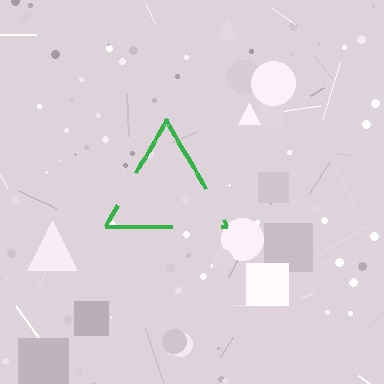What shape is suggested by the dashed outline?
The dashed outline suggests a triangle.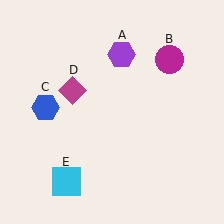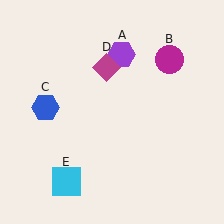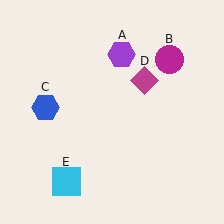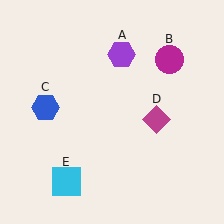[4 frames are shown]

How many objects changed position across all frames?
1 object changed position: magenta diamond (object D).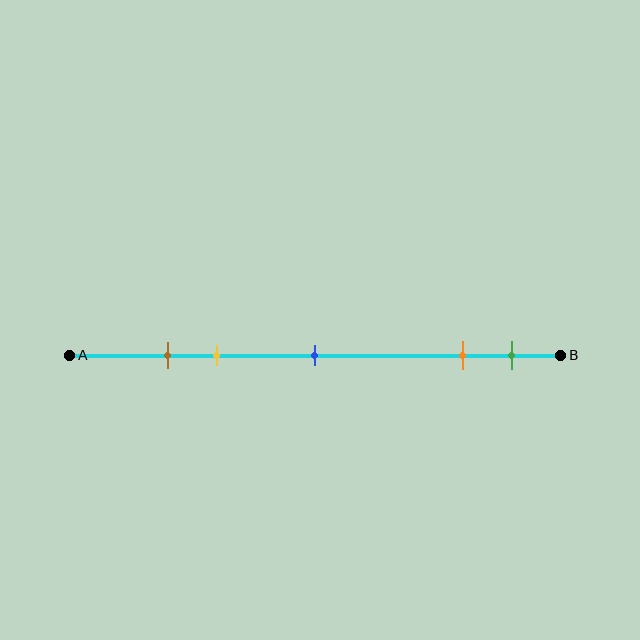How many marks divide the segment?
There are 5 marks dividing the segment.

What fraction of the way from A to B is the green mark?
The green mark is approximately 90% (0.9) of the way from A to B.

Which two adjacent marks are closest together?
The brown and yellow marks are the closest adjacent pair.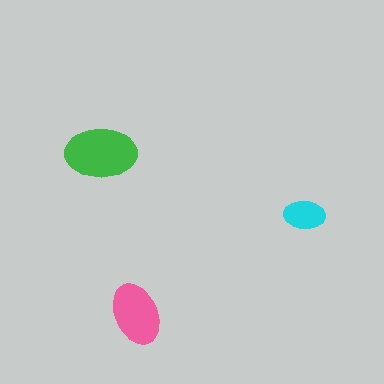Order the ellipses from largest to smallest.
the green one, the pink one, the cyan one.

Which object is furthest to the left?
The green ellipse is leftmost.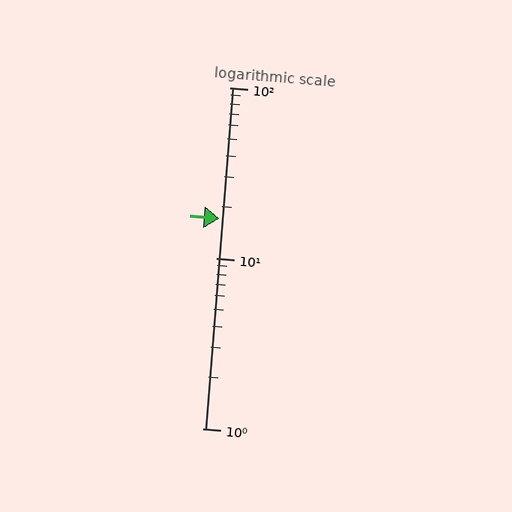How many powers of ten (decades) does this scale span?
The scale spans 2 decades, from 1 to 100.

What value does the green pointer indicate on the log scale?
The pointer indicates approximately 17.